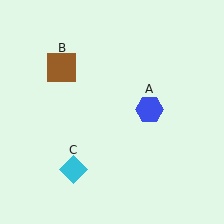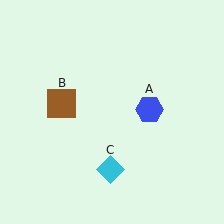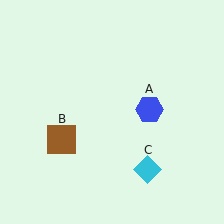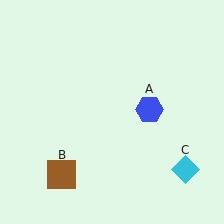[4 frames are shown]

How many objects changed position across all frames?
2 objects changed position: brown square (object B), cyan diamond (object C).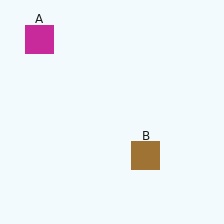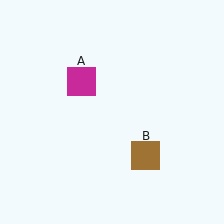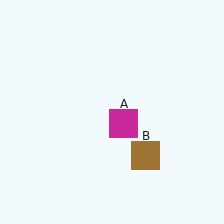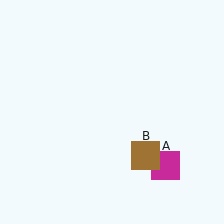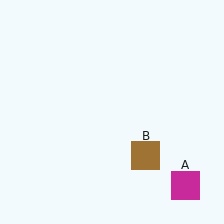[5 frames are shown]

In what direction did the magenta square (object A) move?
The magenta square (object A) moved down and to the right.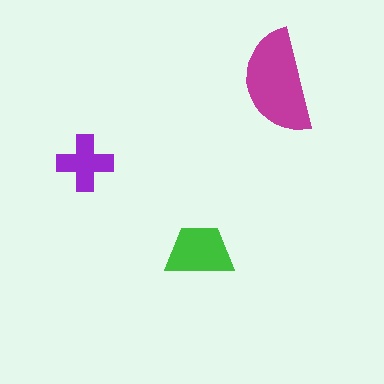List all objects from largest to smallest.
The magenta semicircle, the green trapezoid, the purple cross.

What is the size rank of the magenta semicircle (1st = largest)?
1st.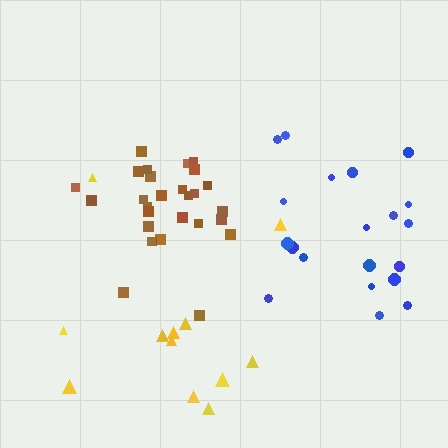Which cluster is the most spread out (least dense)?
Yellow.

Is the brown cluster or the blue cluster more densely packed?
Brown.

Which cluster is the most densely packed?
Brown.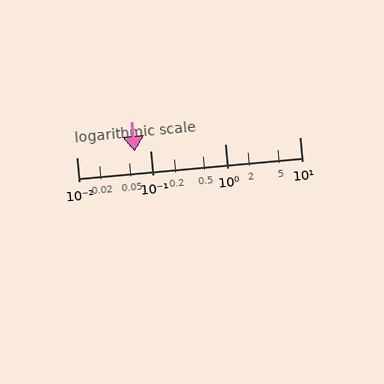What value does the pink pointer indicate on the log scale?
The pointer indicates approximately 0.061.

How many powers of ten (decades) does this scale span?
The scale spans 3 decades, from 0.01 to 10.